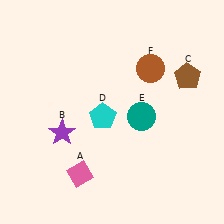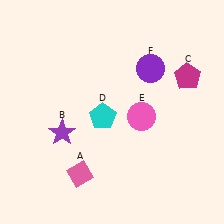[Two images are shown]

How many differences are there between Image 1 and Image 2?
There are 3 differences between the two images.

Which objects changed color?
C changed from brown to magenta. E changed from teal to pink. F changed from brown to purple.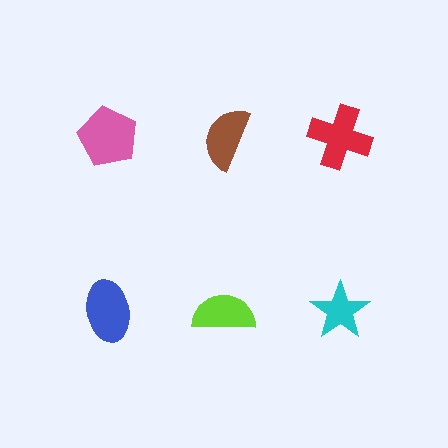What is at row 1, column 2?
A brown semicircle.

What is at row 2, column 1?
A blue ellipse.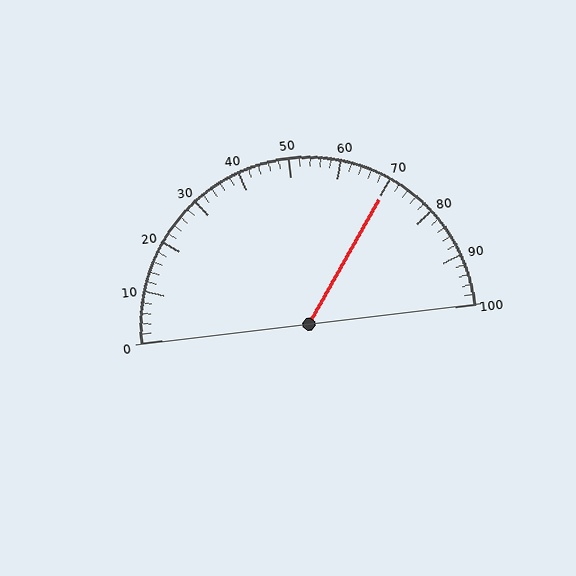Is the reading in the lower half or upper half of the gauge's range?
The reading is in the upper half of the range (0 to 100).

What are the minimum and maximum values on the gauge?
The gauge ranges from 0 to 100.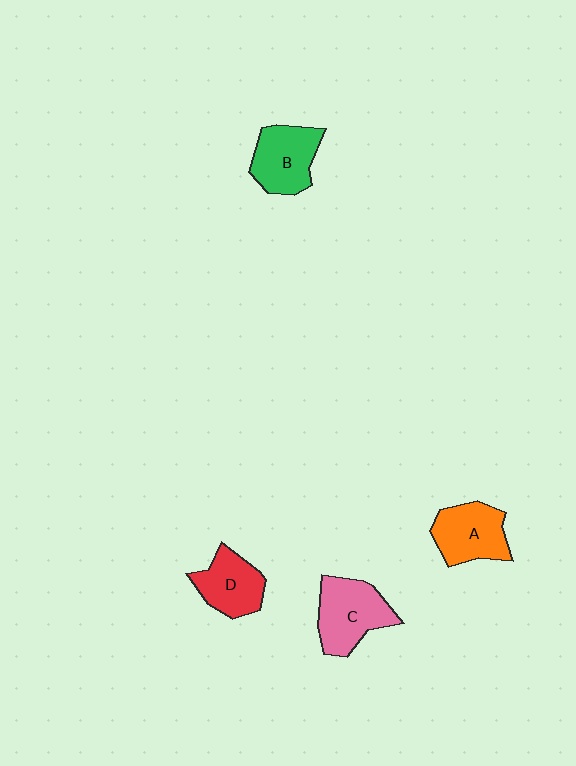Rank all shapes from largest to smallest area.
From largest to smallest: C (pink), B (green), A (orange), D (red).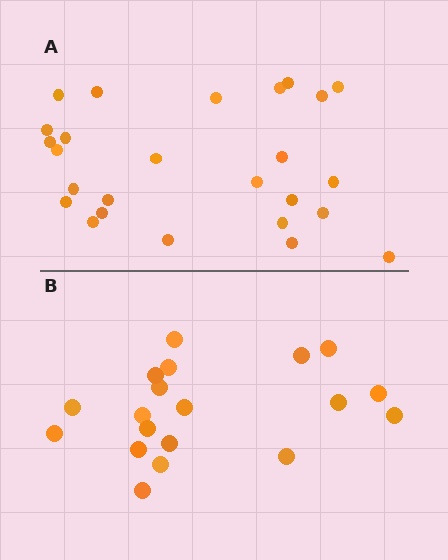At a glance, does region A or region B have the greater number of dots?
Region A (the top region) has more dots.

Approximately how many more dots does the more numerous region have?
Region A has roughly 8 or so more dots than region B.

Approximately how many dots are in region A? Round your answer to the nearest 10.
About 30 dots. (The exact count is 26, which rounds to 30.)